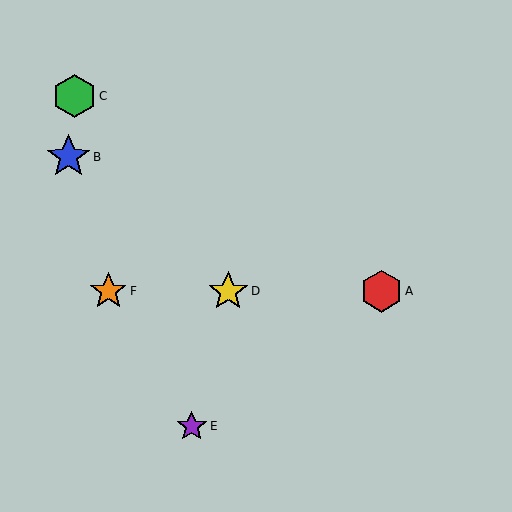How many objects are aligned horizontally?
3 objects (A, D, F) are aligned horizontally.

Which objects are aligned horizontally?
Objects A, D, F are aligned horizontally.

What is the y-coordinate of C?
Object C is at y≈96.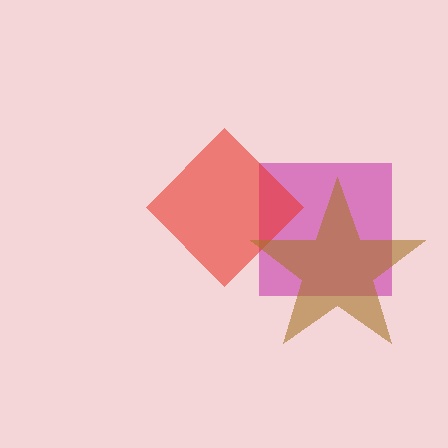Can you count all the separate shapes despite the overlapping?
Yes, there are 3 separate shapes.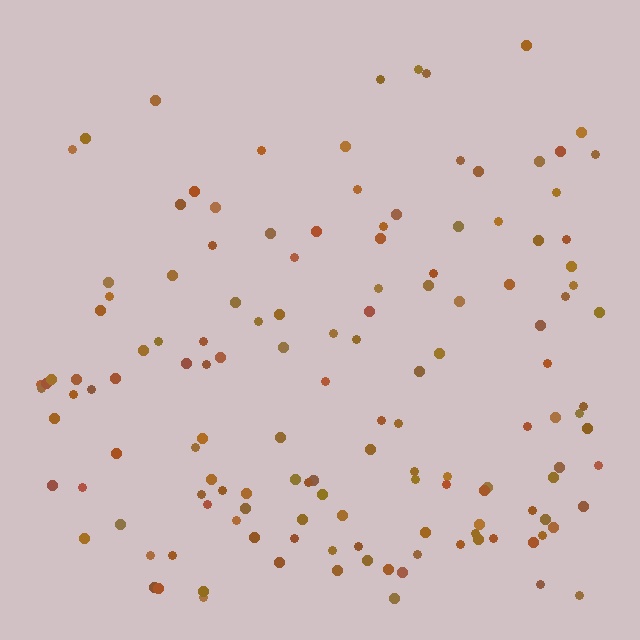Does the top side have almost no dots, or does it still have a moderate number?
Still a moderate number, just noticeably fewer than the bottom.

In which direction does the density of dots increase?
From top to bottom, with the bottom side densest.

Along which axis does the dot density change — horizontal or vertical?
Vertical.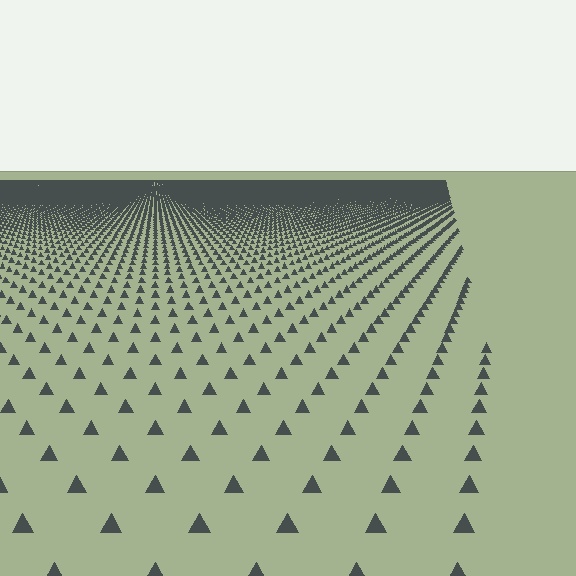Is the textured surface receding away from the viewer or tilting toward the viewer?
The surface is receding away from the viewer. Texture elements get smaller and denser toward the top.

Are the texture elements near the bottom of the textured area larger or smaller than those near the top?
Larger. Near the bottom, elements are closer to the viewer and appear at a bigger on-screen size.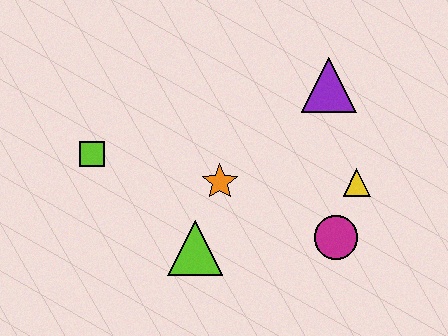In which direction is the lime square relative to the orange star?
The lime square is to the left of the orange star.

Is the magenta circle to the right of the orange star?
Yes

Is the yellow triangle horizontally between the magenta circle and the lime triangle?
No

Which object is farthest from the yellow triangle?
The lime square is farthest from the yellow triangle.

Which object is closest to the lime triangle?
The orange star is closest to the lime triangle.